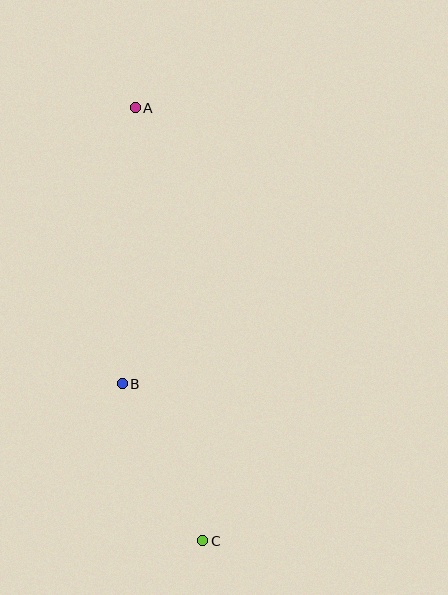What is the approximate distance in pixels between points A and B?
The distance between A and B is approximately 276 pixels.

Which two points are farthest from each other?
Points A and C are farthest from each other.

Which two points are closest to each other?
Points B and C are closest to each other.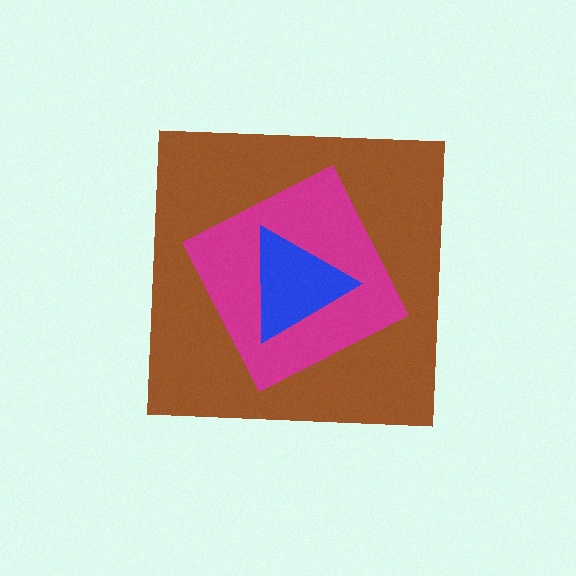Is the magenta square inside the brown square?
Yes.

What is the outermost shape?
The brown square.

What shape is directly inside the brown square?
The magenta square.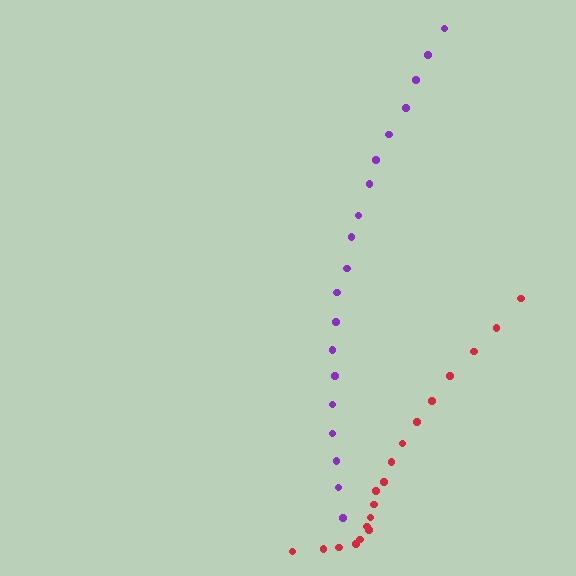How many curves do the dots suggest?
There are 2 distinct paths.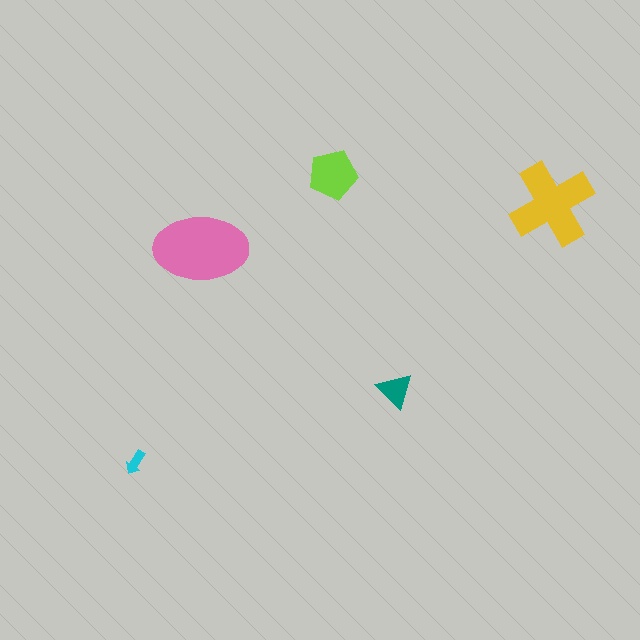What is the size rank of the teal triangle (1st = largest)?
4th.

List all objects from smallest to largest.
The cyan arrow, the teal triangle, the lime pentagon, the yellow cross, the pink ellipse.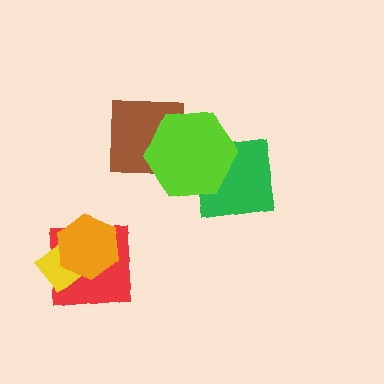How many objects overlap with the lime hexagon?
2 objects overlap with the lime hexagon.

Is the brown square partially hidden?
Yes, it is partially covered by another shape.